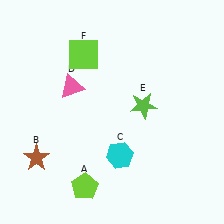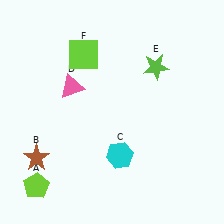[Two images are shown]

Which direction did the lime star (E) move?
The lime star (E) moved up.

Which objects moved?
The objects that moved are: the lime pentagon (A), the lime star (E).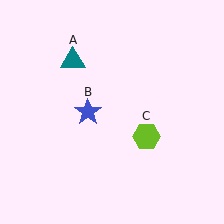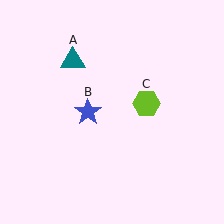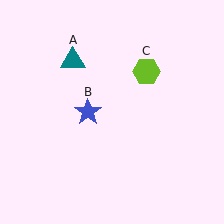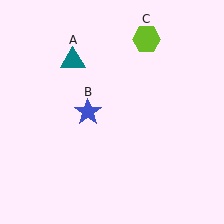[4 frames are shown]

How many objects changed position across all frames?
1 object changed position: lime hexagon (object C).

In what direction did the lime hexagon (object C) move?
The lime hexagon (object C) moved up.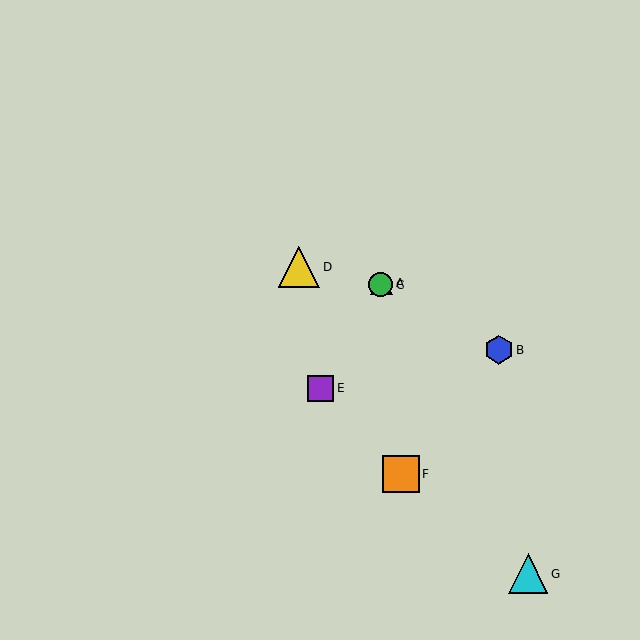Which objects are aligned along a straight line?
Objects A, C, E are aligned along a straight line.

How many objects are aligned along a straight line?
3 objects (A, C, E) are aligned along a straight line.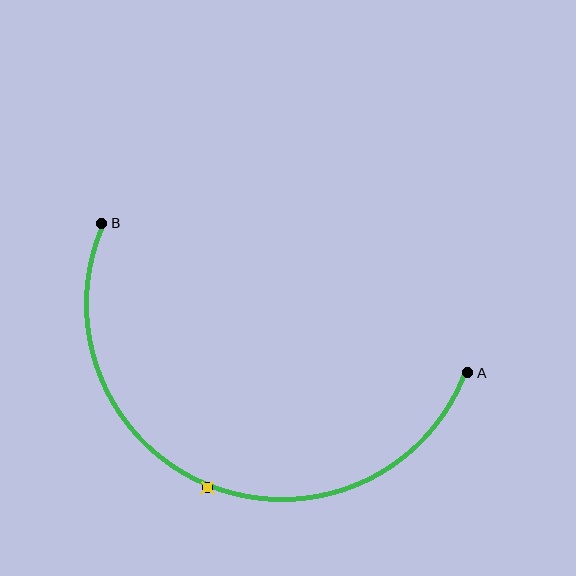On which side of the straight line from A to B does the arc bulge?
The arc bulges below the straight line connecting A and B.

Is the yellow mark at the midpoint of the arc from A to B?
Yes. The yellow mark lies on the arc at equal arc-length from both A and B — it is the arc midpoint.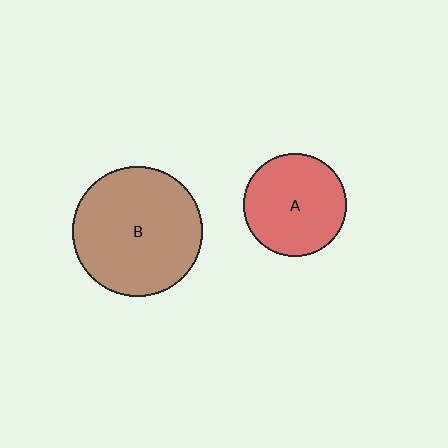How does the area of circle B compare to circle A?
Approximately 1.6 times.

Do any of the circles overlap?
No, none of the circles overlap.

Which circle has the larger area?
Circle B (brown).